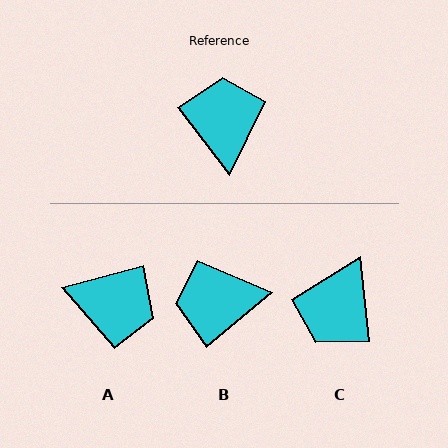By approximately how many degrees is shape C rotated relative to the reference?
Approximately 148 degrees counter-clockwise.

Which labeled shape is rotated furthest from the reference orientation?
C, about 148 degrees away.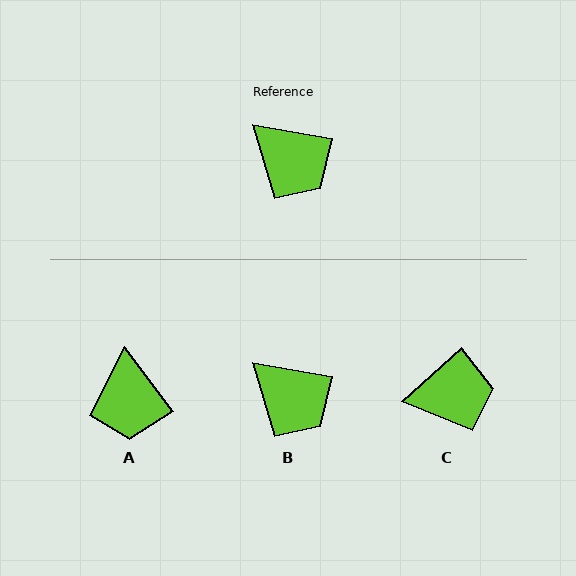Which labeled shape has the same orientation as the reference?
B.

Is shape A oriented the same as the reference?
No, it is off by about 44 degrees.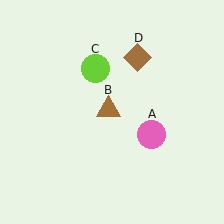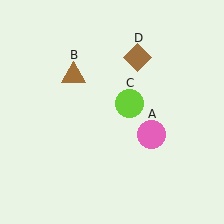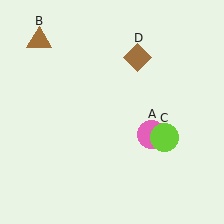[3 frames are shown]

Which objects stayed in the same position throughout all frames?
Pink circle (object A) and brown diamond (object D) remained stationary.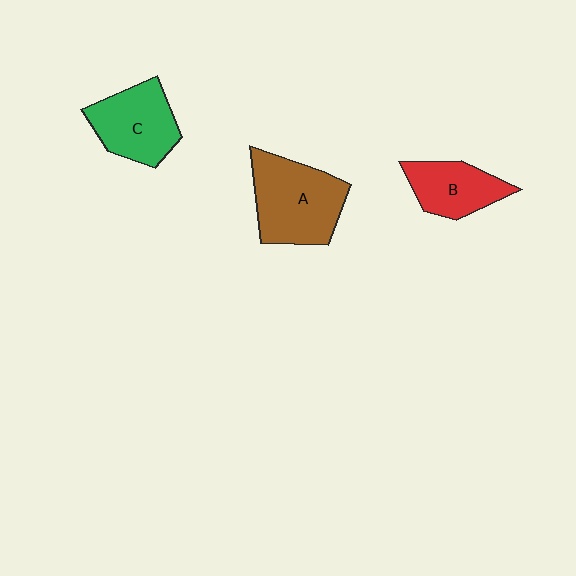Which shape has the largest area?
Shape A (brown).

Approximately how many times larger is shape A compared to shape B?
Approximately 1.6 times.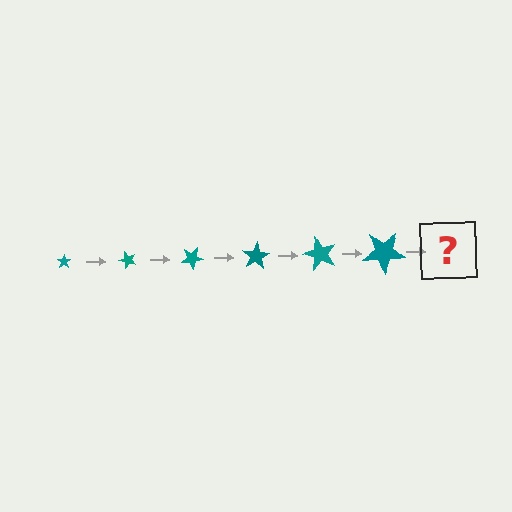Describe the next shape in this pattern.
It should be a star, larger than the previous one and rotated 300 degrees from the start.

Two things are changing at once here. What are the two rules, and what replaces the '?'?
The two rules are that the star grows larger each step and it rotates 50 degrees each step. The '?' should be a star, larger than the previous one and rotated 300 degrees from the start.